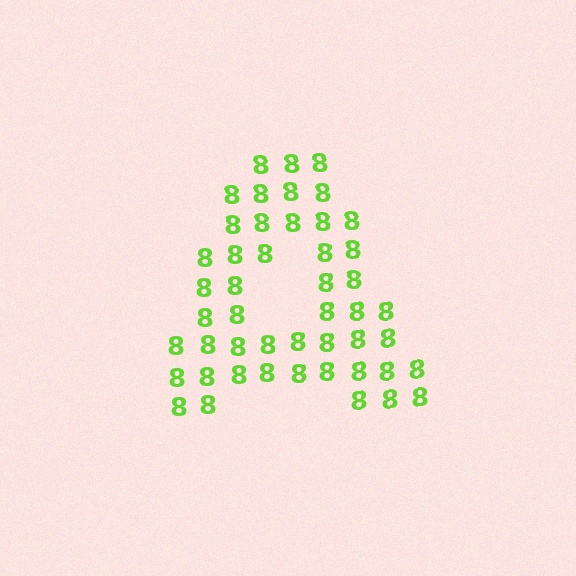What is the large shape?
The large shape is the letter A.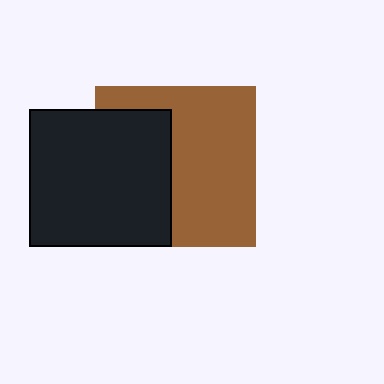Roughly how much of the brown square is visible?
About half of it is visible (roughly 60%).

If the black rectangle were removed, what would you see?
You would see the complete brown square.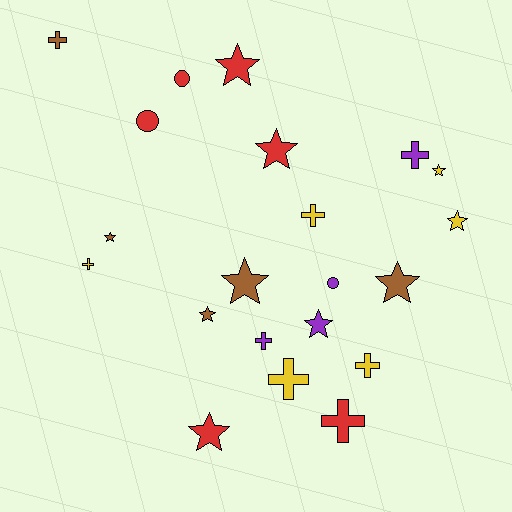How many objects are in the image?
There are 21 objects.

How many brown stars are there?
There are 4 brown stars.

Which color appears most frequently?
Red, with 6 objects.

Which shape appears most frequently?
Star, with 10 objects.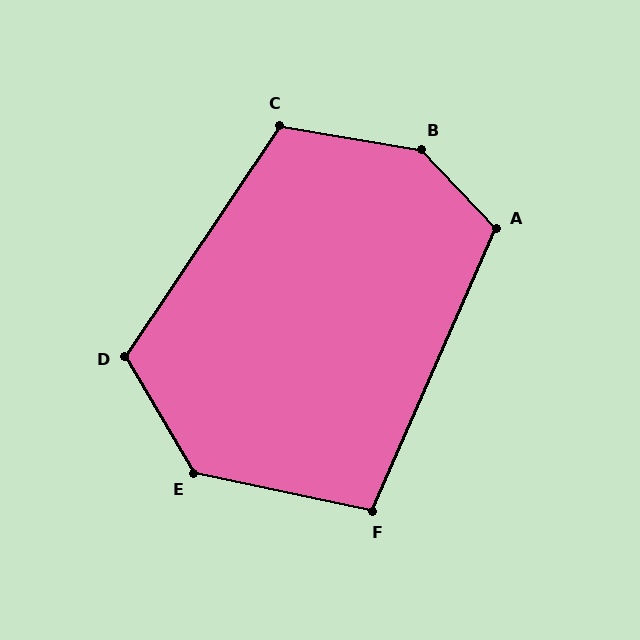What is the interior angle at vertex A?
Approximately 113 degrees (obtuse).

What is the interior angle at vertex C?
Approximately 114 degrees (obtuse).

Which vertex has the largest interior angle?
B, at approximately 143 degrees.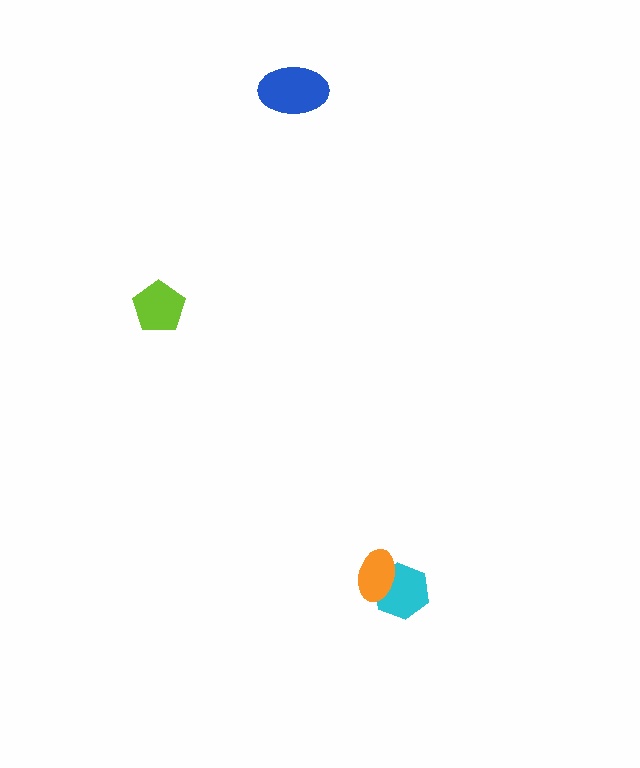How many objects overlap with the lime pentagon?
0 objects overlap with the lime pentagon.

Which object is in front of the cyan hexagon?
The orange ellipse is in front of the cyan hexagon.